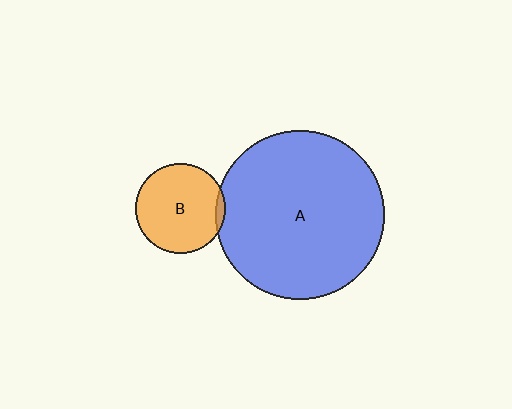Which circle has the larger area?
Circle A (blue).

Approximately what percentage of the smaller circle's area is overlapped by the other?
Approximately 5%.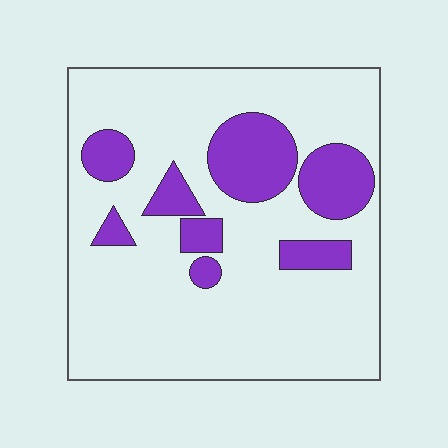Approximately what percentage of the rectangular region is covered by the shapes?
Approximately 20%.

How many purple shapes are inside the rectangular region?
8.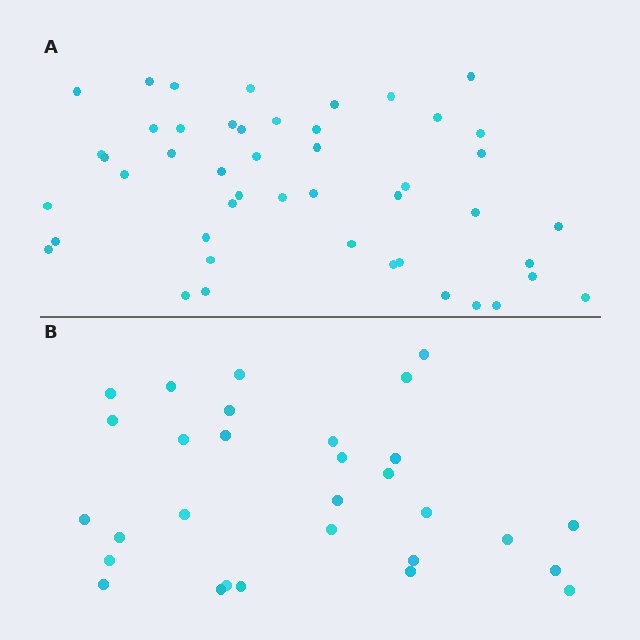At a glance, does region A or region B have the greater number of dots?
Region A (the top region) has more dots.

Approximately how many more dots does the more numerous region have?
Region A has approximately 15 more dots than region B.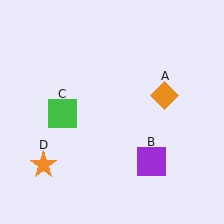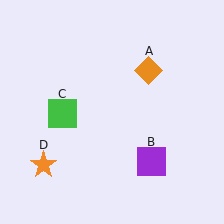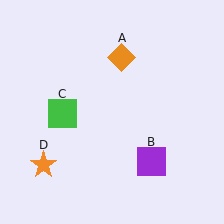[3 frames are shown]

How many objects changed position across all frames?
1 object changed position: orange diamond (object A).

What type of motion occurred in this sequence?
The orange diamond (object A) rotated counterclockwise around the center of the scene.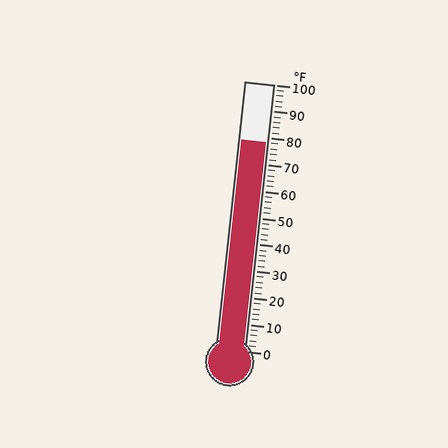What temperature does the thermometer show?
The thermometer shows approximately 78°F.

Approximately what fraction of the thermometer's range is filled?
The thermometer is filled to approximately 80% of its range.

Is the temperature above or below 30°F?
The temperature is above 30°F.